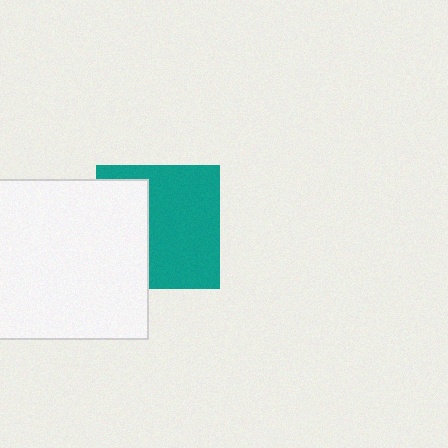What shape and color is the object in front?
The object in front is a white square.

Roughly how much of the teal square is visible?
About half of it is visible (roughly 61%).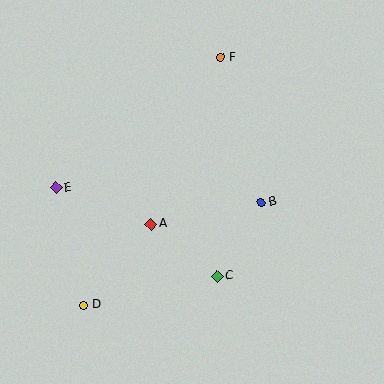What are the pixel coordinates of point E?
Point E is at (56, 188).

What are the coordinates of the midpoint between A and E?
The midpoint between A and E is at (103, 206).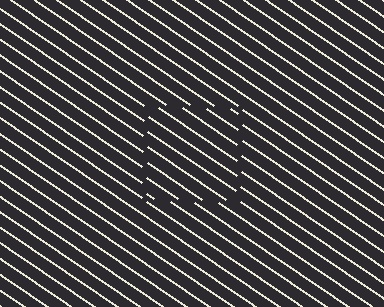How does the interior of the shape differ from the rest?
The interior of the shape contains the same grating, shifted by half a period — the contour is defined by the phase discontinuity where line-ends from the inner and outer gratings abut.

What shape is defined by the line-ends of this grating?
An illusory square. The interior of the shape contains the same grating, shifted by half a period — the contour is defined by the phase discontinuity where line-ends from the inner and outer gratings abut.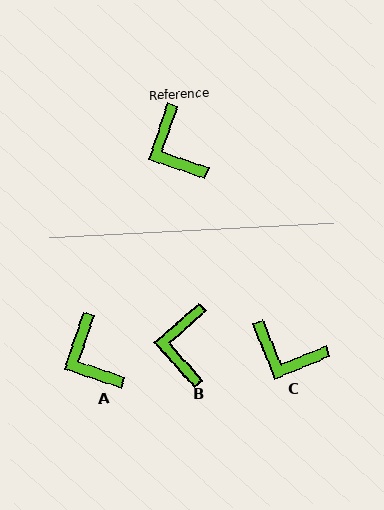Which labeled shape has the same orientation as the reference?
A.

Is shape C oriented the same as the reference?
No, it is off by about 41 degrees.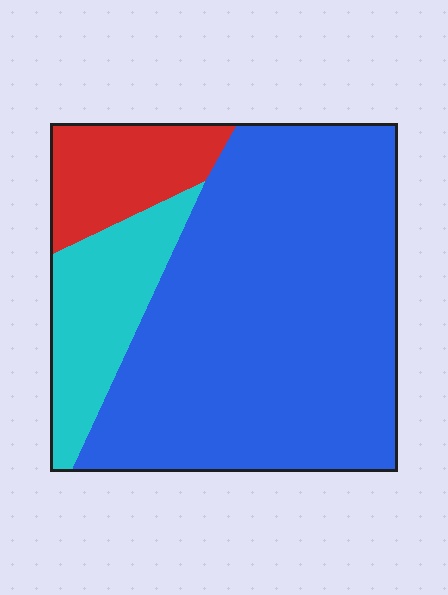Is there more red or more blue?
Blue.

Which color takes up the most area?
Blue, at roughly 70%.